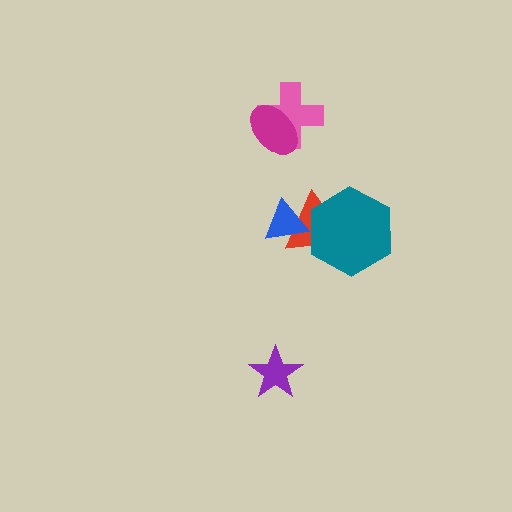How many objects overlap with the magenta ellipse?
1 object overlaps with the magenta ellipse.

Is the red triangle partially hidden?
Yes, it is partially covered by another shape.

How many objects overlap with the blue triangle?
1 object overlaps with the blue triangle.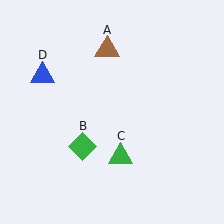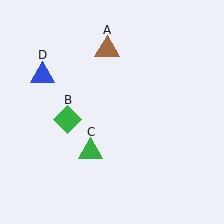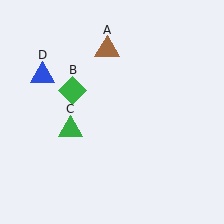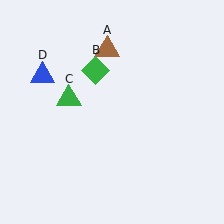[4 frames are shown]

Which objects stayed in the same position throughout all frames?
Brown triangle (object A) and blue triangle (object D) remained stationary.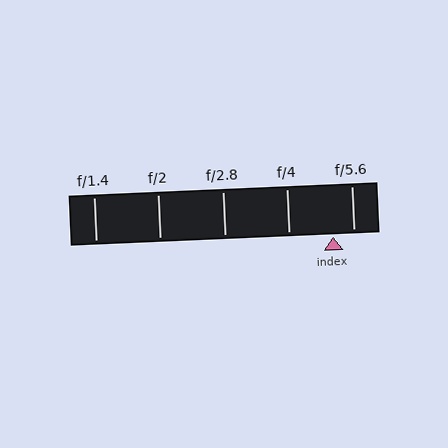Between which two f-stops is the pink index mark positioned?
The index mark is between f/4 and f/5.6.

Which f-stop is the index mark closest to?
The index mark is closest to f/5.6.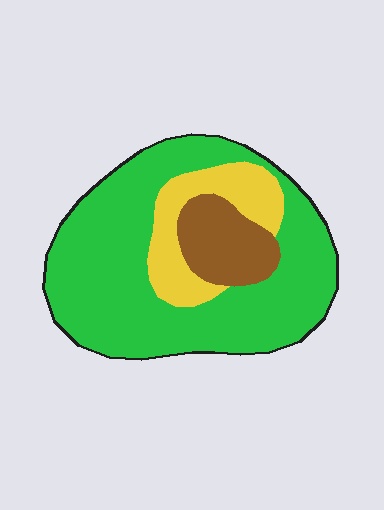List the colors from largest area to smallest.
From largest to smallest: green, yellow, brown.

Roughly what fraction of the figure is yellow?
Yellow covers 17% of the figure.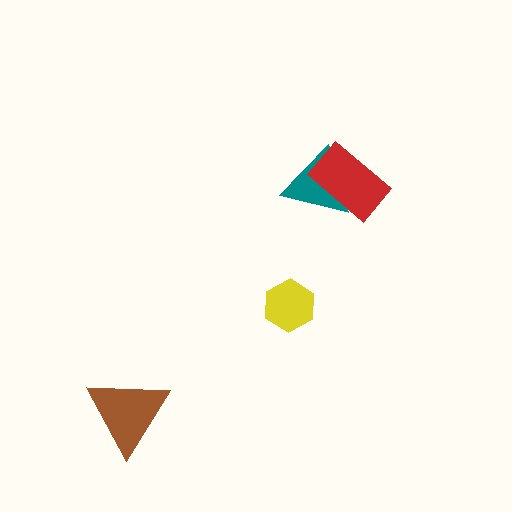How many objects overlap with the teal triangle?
1 object overlaps with the teal triangle.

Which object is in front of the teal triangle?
The red rectangle is in front of the teal triangle.